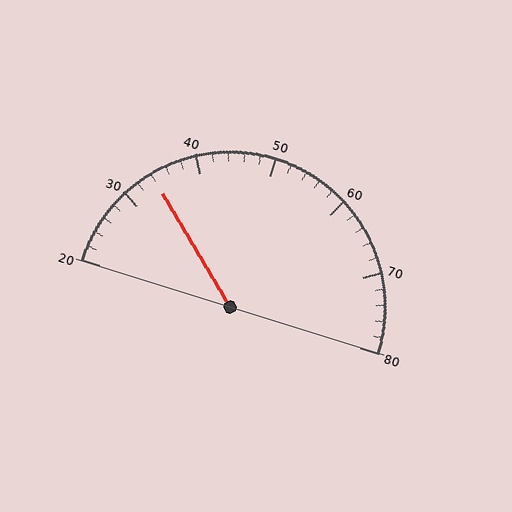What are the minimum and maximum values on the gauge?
The gauge ranges from 20 to 80.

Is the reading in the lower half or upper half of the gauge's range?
The reading is in the lower half of the range (20 to 80).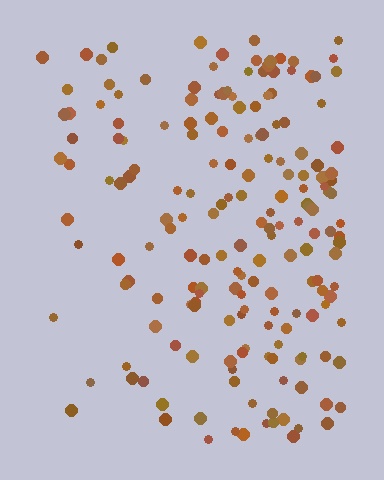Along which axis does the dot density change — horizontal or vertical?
Horizontal.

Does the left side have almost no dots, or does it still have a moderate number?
Still a moderate number, just noticeably fewer than the right.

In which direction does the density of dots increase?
From left to right, with the right side densest.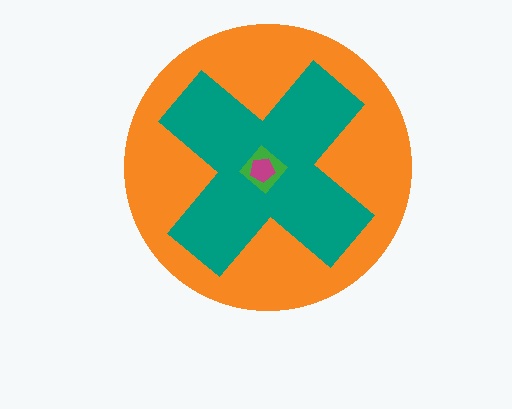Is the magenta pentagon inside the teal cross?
Yes.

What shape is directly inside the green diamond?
The magenta pentagon.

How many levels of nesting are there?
4.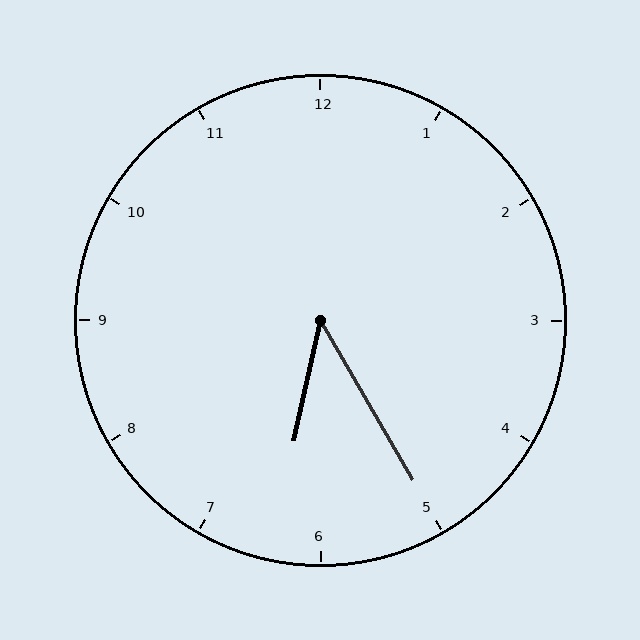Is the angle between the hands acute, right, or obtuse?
It is acute.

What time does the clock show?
6:25.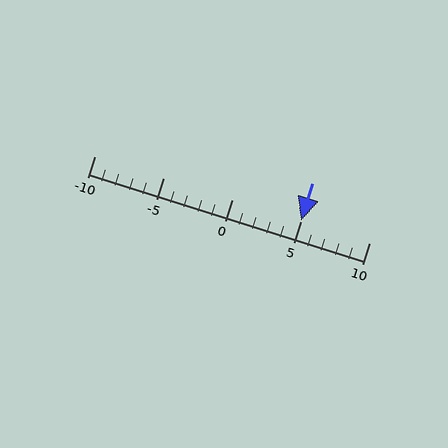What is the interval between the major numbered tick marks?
The major tick marks are spaced 5 units apart.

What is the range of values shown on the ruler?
The ruler shows values from -10 to 10.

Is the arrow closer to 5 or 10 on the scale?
The arrow is closer to 5.